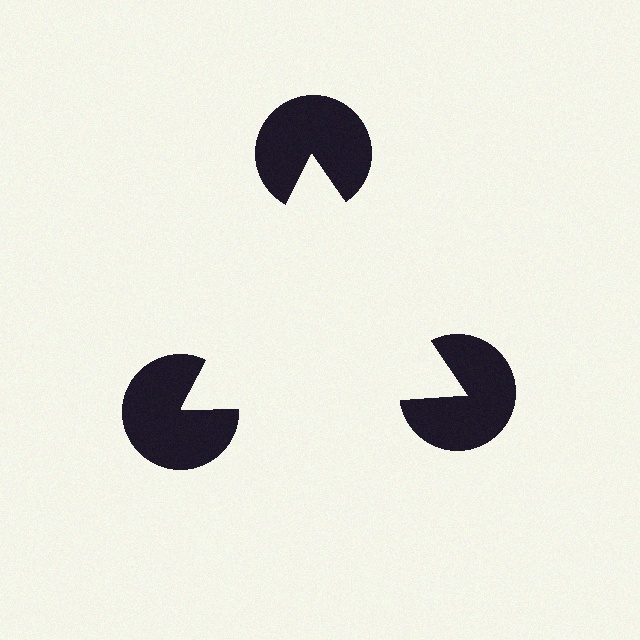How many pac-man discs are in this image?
There are 3 — one at each vertex of the illusory triangle.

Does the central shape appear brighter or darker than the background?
It typically appears slightly brighter than the background, even though no actual brightness change is drawn.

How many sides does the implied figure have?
3 sides.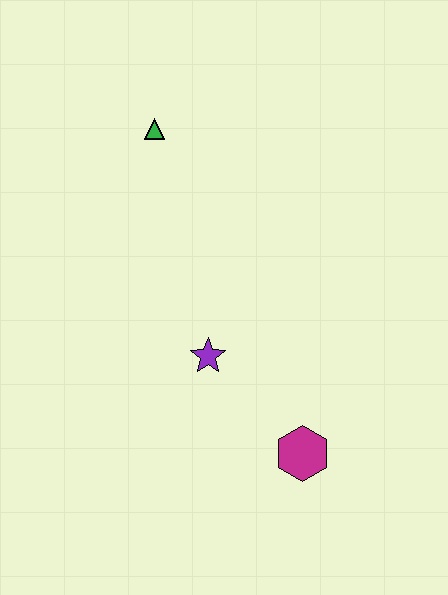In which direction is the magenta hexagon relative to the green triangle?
The magenta hexagon is below the green triangle.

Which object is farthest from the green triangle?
The magenta hexagon is farthest from the green triangle.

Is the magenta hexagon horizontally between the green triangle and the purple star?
No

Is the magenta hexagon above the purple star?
No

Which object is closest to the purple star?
The magenta hexagon is closest to the purple star.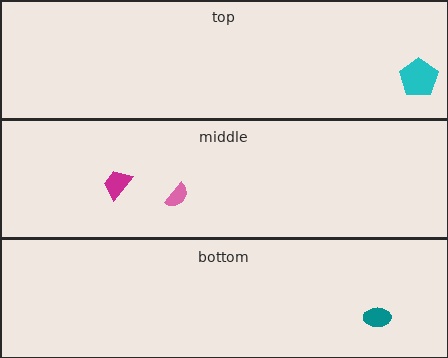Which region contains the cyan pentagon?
The top region.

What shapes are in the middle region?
The magenta trapezoid, the pink semicircle.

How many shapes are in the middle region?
2.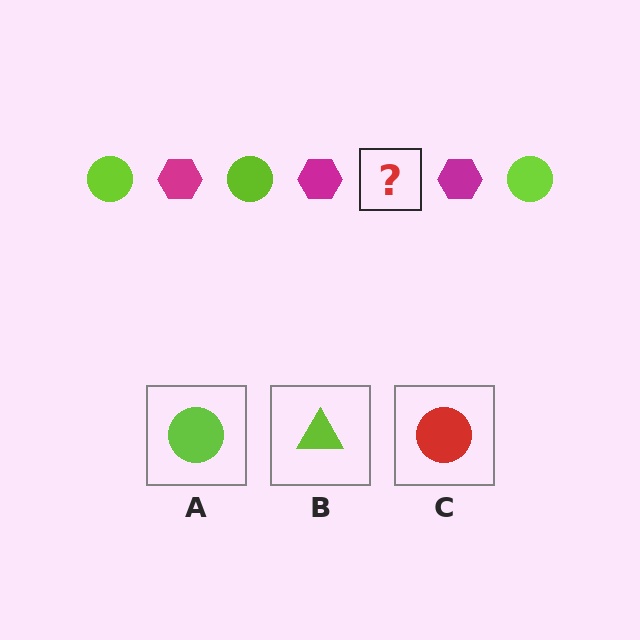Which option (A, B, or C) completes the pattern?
A.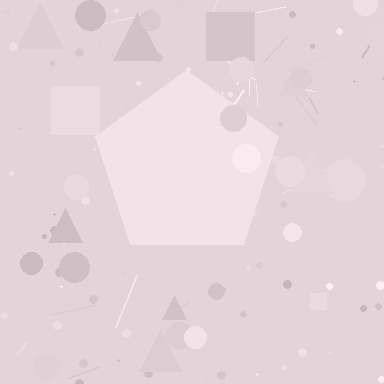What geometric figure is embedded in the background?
A pentagon is embedded in the background.